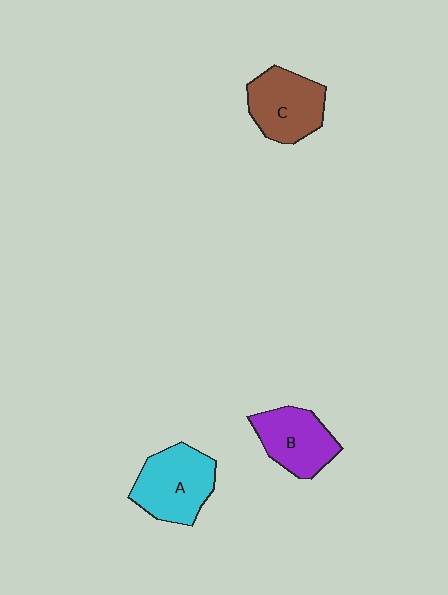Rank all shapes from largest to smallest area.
From largest to smallest: A (cyan), C (brown), B (purple).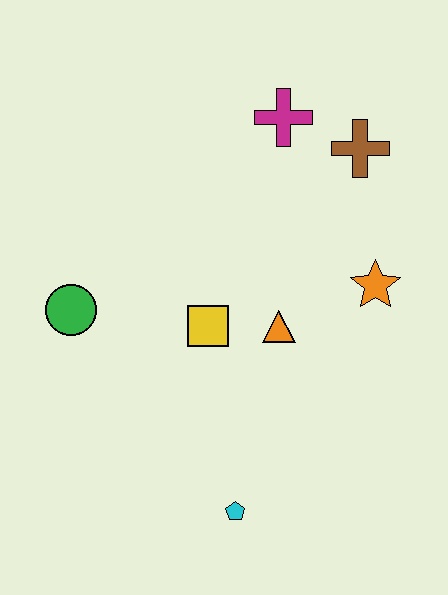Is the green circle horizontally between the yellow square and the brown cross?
No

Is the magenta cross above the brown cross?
Yes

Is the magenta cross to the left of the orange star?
Yes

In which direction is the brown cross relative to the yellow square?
The brown cross is above the yellow square.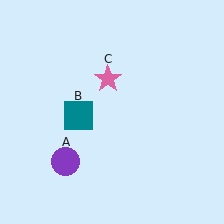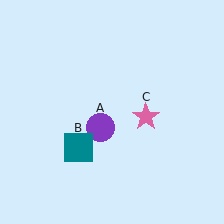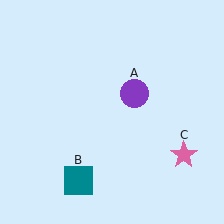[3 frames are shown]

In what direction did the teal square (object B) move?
The teal square (object B) moved down.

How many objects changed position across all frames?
3 objects changed position: purple circle (object A), teal square (object B), pink star (object C).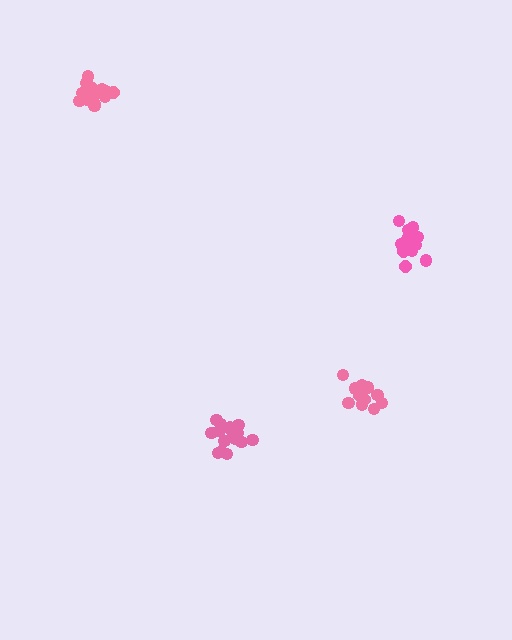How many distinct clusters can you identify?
There are 4 distinct clusters.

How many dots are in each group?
Group 1: 15 dots, Group 2: 13 dots, Group 3: 14 dots, Group 4: 13 dots (55 total).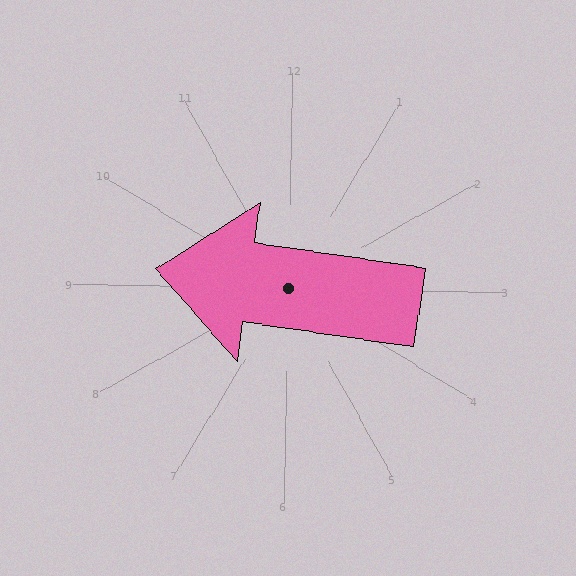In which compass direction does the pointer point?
West.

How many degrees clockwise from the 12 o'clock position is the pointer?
Approximately 277 degrees.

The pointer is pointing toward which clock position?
Roughly 9 o'clock.